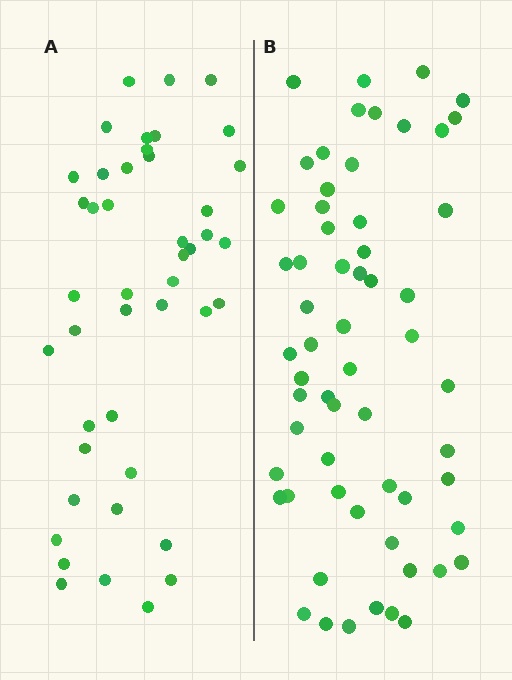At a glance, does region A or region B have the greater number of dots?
Region B (the right region) has more dots.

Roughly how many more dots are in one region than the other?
Region B has approximately 15 more dots than region A.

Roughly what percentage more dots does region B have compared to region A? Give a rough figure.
About 35% more.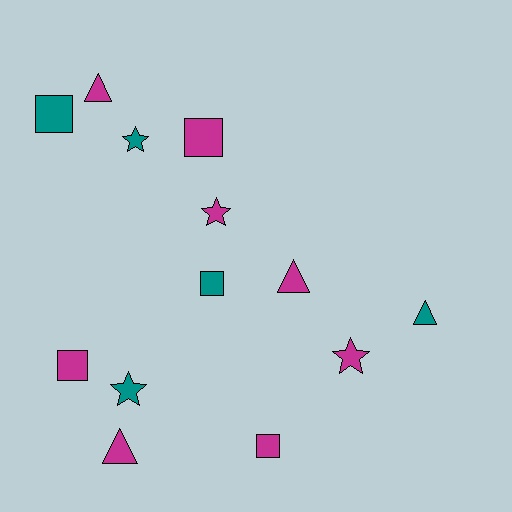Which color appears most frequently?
Magenta, with 8 objects.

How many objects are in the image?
There are 13 objects.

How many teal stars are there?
There are 2 teal stars.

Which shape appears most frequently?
Square, with 5 objects.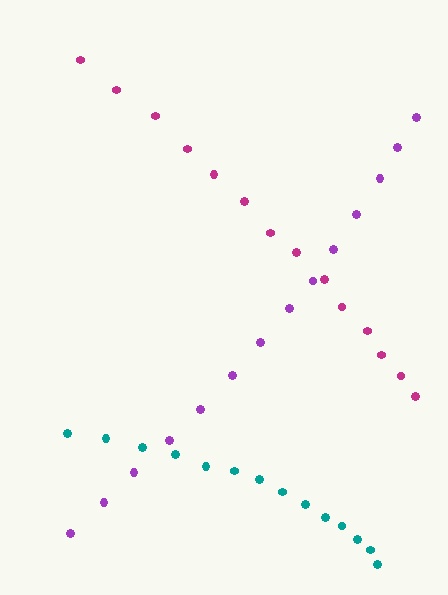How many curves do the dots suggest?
There are 3 distinct paths.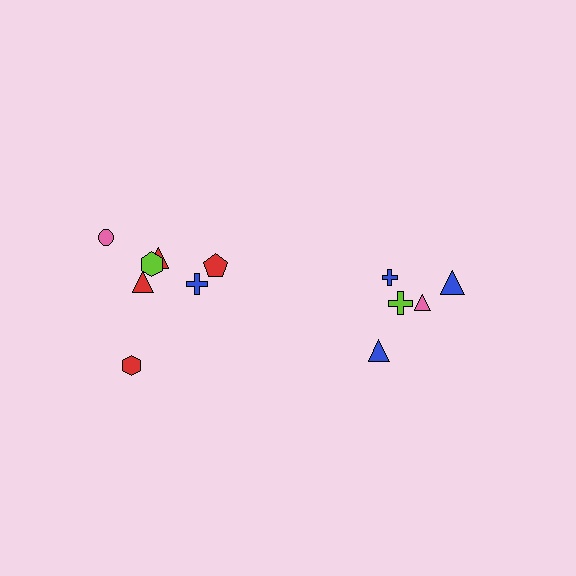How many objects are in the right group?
There are 5 objects.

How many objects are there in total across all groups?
There are 12 objects.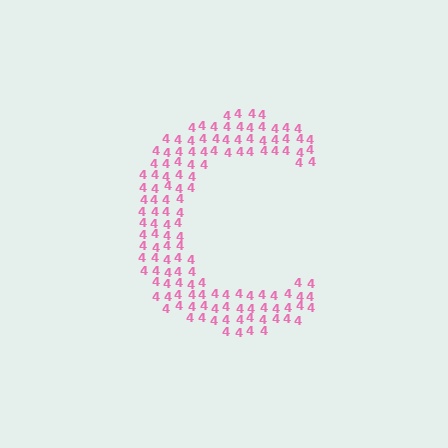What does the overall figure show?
The overall figure shows the letter C.